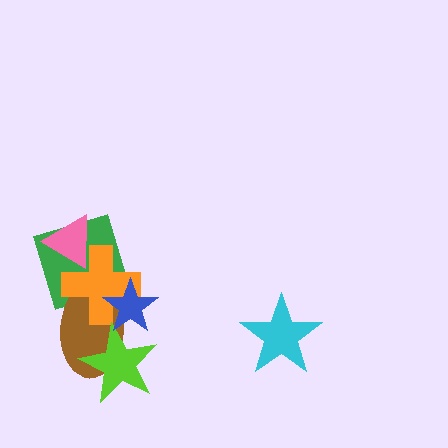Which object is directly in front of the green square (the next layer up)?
The brown ellipse is directly in front of the green square.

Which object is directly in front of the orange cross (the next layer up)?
The pink triangle is directly in front of the orange cross.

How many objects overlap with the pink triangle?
2 objects overlap with the pink triangle.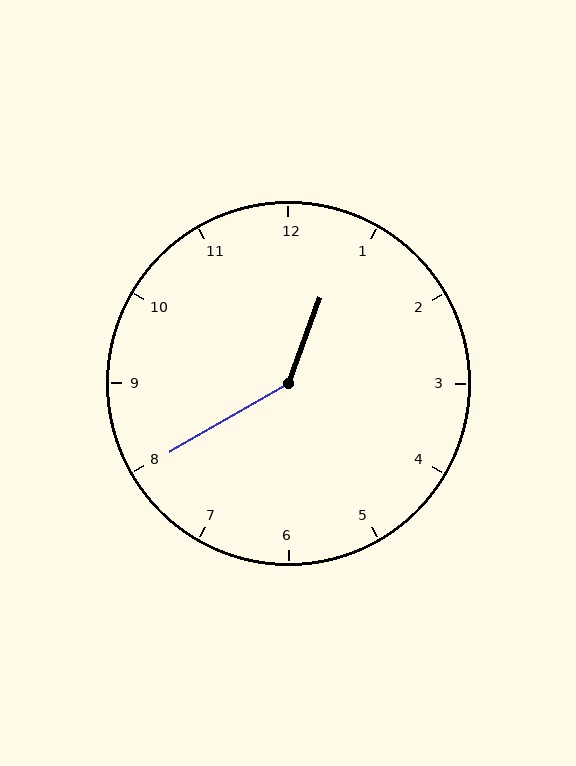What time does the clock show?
12:40.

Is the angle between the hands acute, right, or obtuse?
It is obtuse.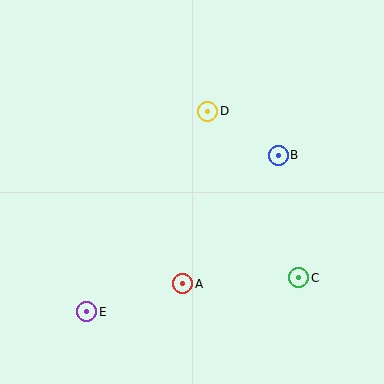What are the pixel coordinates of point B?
Point B is at (278, 155).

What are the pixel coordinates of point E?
Point E is at (87, 312).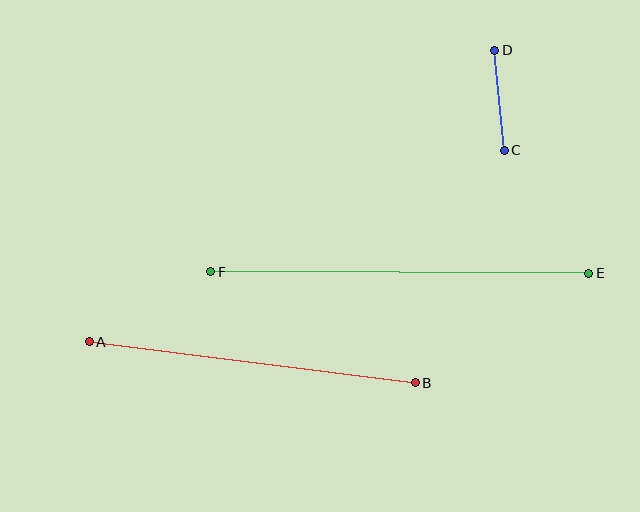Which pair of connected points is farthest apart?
Points E and F are farthest apart.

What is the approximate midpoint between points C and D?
The midpoint is at approximately (500, 100) pixels.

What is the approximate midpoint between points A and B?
The midpoint is at approximately (252, 362) pixels.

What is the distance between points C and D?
The distance is approximately 100 pixels.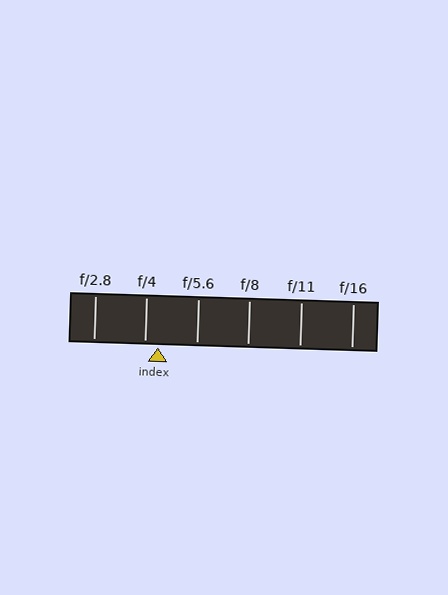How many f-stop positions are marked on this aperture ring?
There are 6 f-stop positions marked.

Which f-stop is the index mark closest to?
The index mark is closest to f/4.